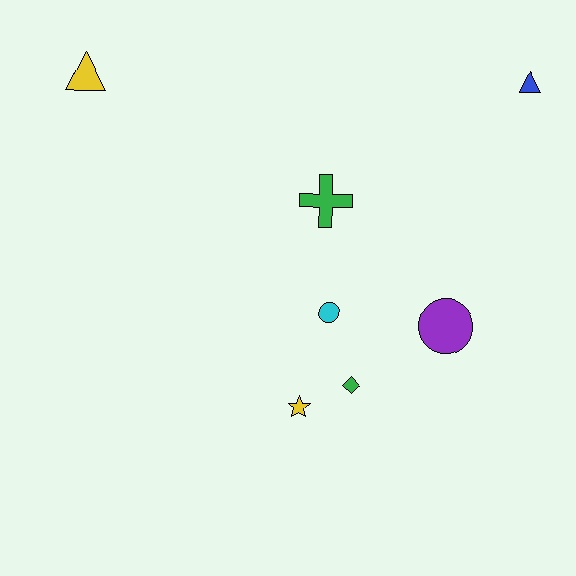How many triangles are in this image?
There are 2 triangles.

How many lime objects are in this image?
There are no lime objects.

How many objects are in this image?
There are 7 objects.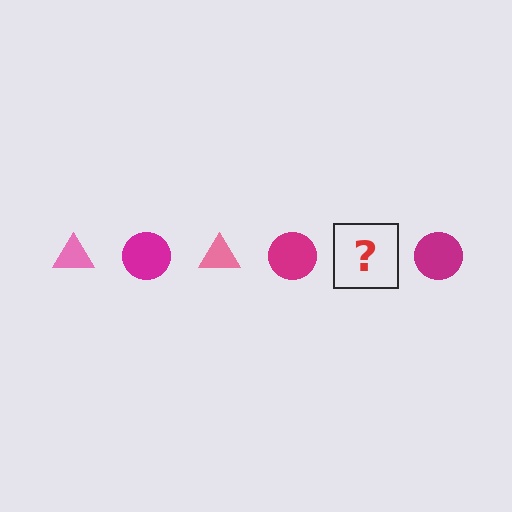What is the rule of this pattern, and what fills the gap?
The rule is that the pattern alternates between pink triangle and magenta circle. The gap should be filled with a pink triangle.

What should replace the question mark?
The question mark should be replaced with a pink triangle.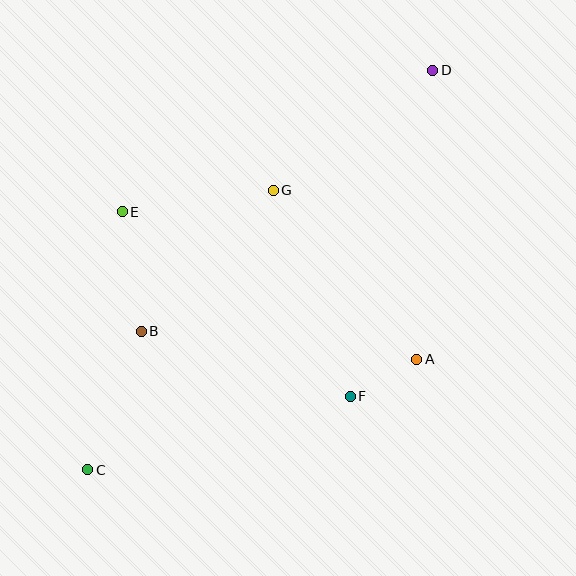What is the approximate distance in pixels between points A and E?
The distance between A and E is approximately 329 pixels.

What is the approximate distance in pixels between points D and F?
The distance between D and F is approximately 336 pixels.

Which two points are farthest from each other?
Points C and D are farthest from each other.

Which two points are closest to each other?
Points A and F are closest to each other.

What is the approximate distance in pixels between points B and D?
The distance between B and D is approximately 392 pixels.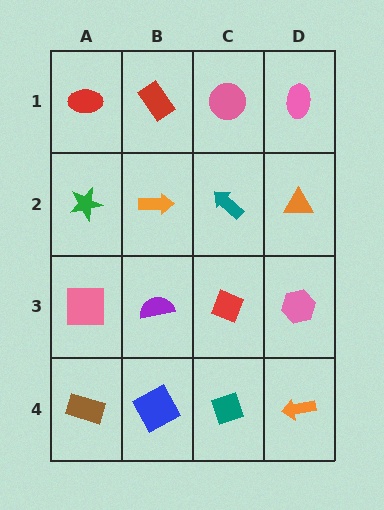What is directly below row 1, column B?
An orange arrow.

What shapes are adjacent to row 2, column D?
A pink ellipse (row 1, column D), a pink hexagon (row 3, column D), a teal arrow (row 2, column C).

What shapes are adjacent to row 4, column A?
A pink square (row 3, column A), a blue square (row 4, column B).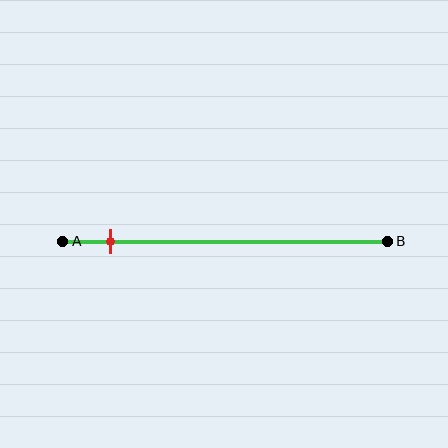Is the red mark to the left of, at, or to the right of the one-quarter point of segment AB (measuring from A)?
The red mark is to the left of the one-quarter point of segment AB.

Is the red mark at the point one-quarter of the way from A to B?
No, the mark is at about 15% from A, not at the 25% one-quarter point.